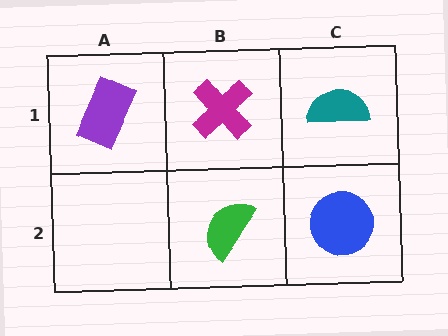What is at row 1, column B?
A magenta cross.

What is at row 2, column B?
A green semicircle.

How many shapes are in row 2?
2 shapes.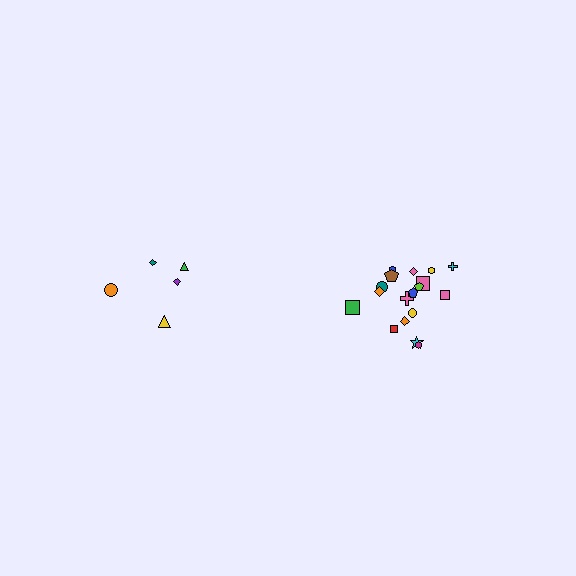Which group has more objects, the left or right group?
The right group.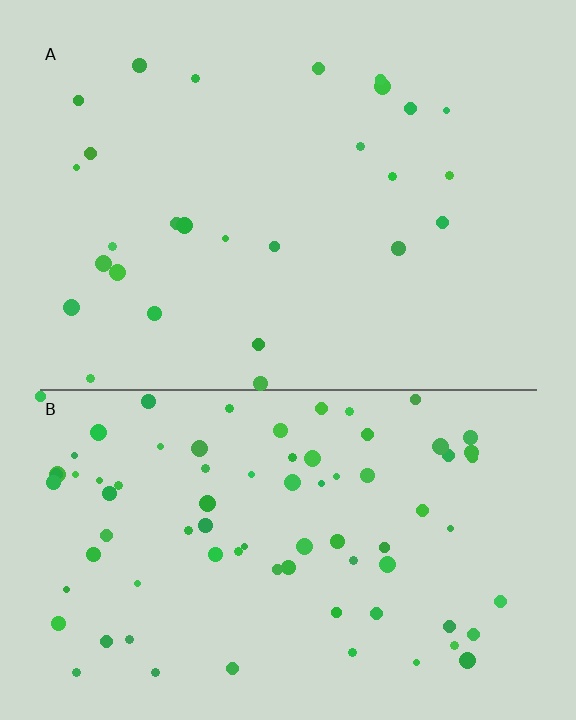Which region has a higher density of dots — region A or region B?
B (the bottom).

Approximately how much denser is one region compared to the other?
Approximately 3.0× — region B over region A.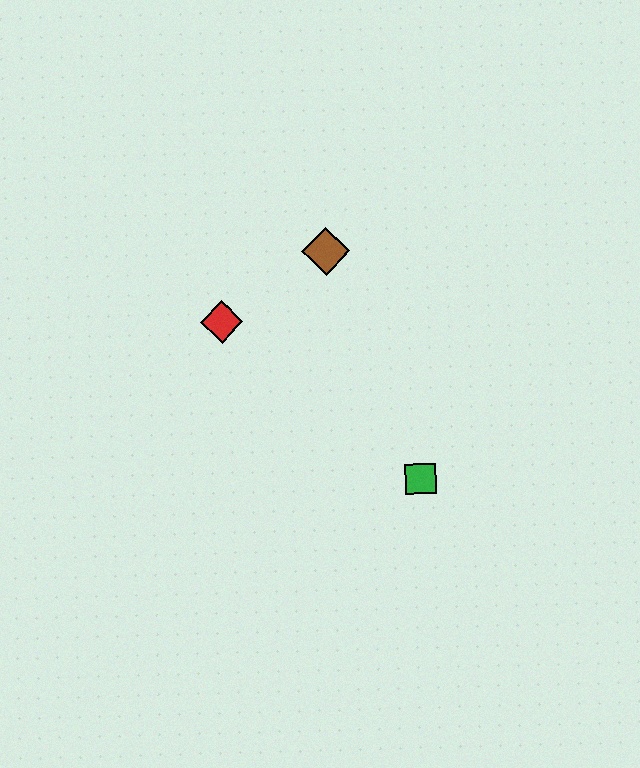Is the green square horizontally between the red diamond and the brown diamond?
No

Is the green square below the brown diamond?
Yes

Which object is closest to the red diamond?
The brown diamond is closest to the red diamond.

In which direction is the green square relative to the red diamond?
The green square is to the right of the red diamond.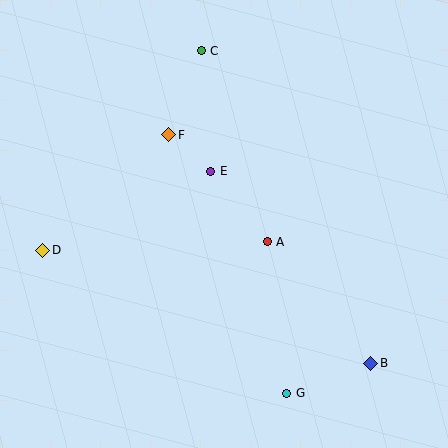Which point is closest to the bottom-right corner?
Point B is closest to the bottom-right corner.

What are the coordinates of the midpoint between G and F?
The midpoint between G and F is at (228, 264).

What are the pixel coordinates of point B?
Point B is at (371, 363).